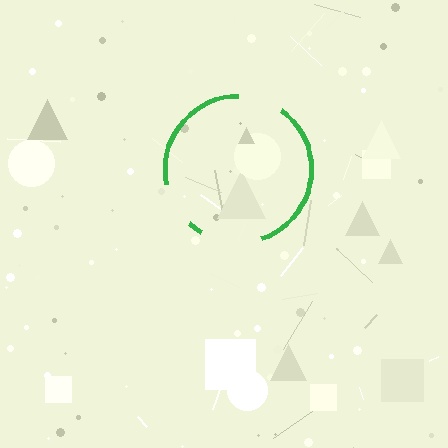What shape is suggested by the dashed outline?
The dashed outline suggests a circle.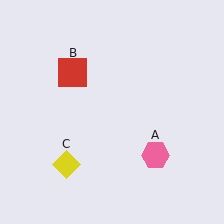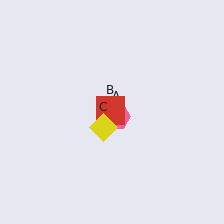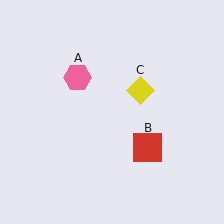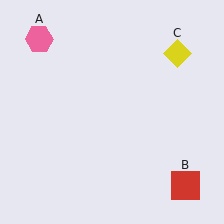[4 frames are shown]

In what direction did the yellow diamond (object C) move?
The yellow diamond (object C) moved up and to the right.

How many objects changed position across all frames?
3 objects changed position: pink hexagon (object A), red square (object B), yellow diamond (object C).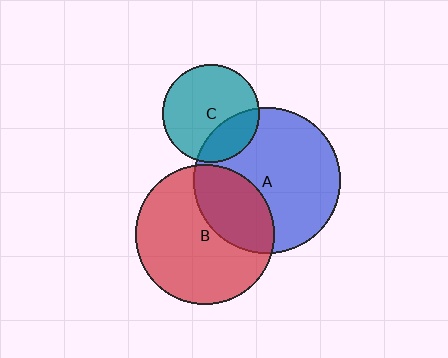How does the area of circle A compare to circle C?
Approximately 2.3 times.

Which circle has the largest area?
Circle A (blue).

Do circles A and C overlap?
Yes.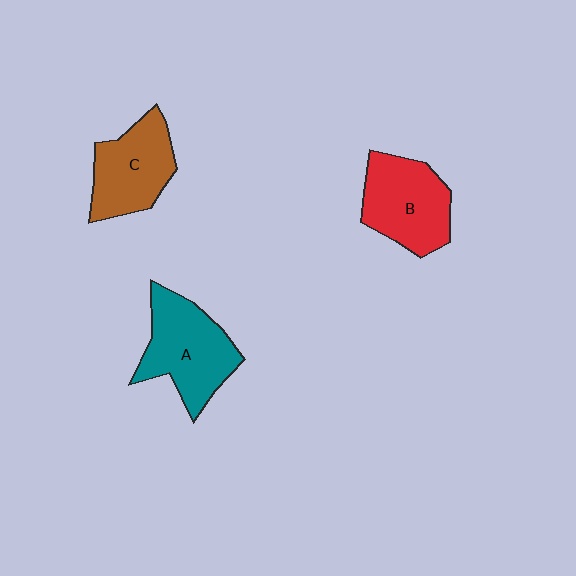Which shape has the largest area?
Shape A (teal).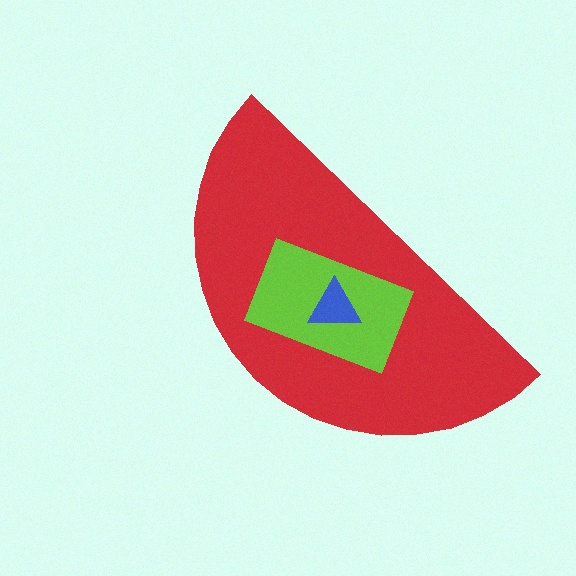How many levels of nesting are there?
3.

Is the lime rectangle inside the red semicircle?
Yes.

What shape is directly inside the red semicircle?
The lime rectangle.